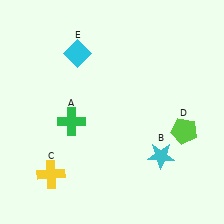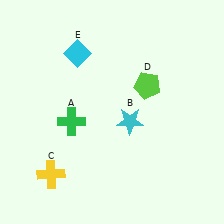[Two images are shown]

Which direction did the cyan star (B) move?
The cyan star (B) moved up.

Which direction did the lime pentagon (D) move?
The lime pentagon (D) moved up.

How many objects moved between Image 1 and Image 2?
2 objects moved between the two images.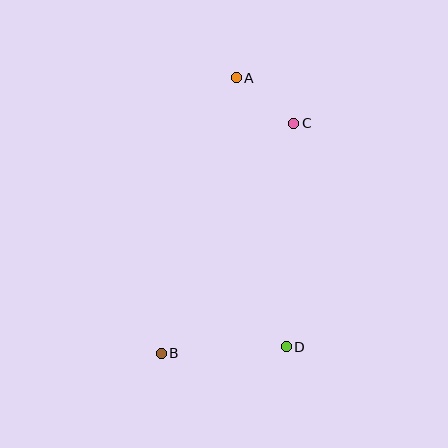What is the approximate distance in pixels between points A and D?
The distance between A and D is approximately 274 pixels.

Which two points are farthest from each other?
Points A and B are farthest from each other.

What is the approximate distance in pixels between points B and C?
The distance between B and C is approximately 265 pixels.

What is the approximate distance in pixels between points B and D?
The distance between B and D is approximately 125 pixels.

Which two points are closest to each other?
Points A and C are closest to each other.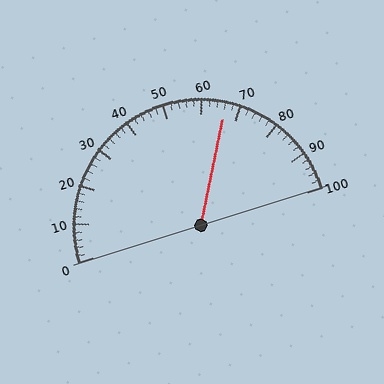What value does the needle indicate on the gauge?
The needle indicates approximately 66.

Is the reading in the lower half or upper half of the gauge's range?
The reading is in the upper half of the range (0 to 100).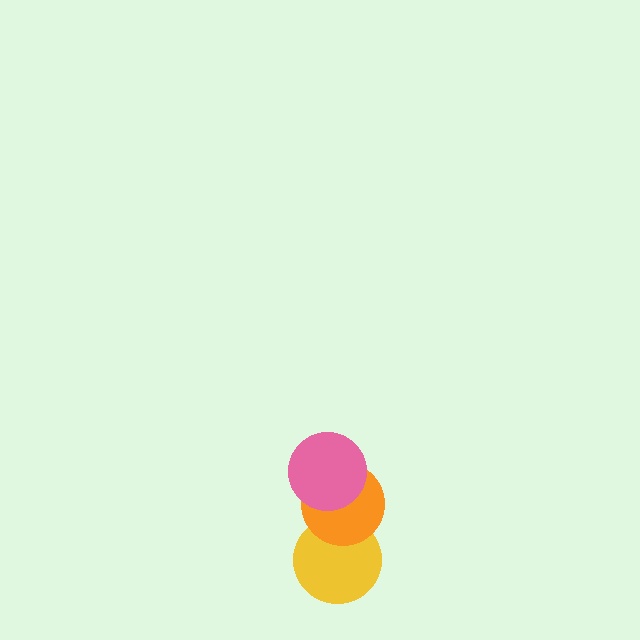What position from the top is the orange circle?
The orange circle is 2nd from the top.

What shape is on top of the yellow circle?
The orange circle is on top of the yellow circle.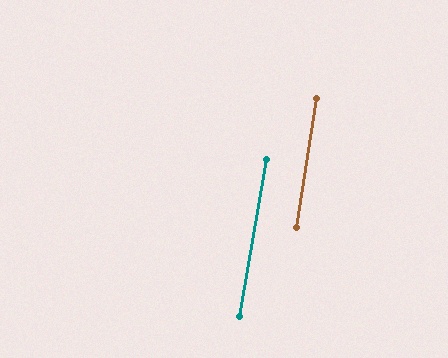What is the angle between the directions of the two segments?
Approximately 1 degree.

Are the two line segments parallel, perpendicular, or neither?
Parallel — their directions differ by only 1.0°.